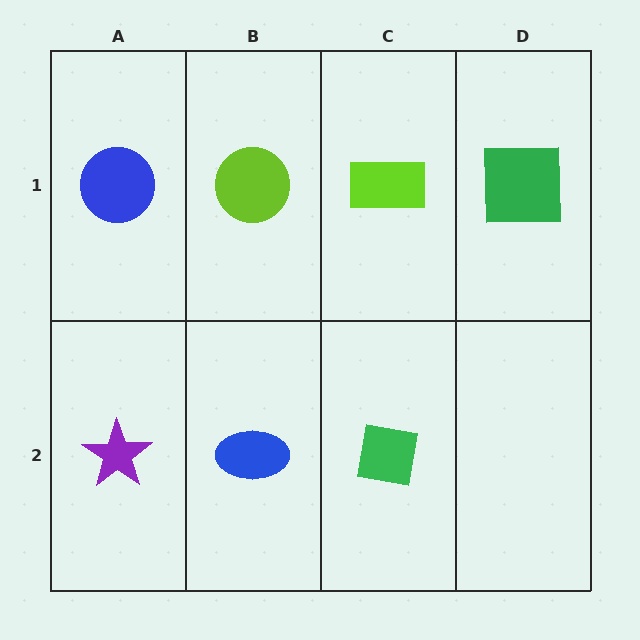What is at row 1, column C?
A lime rectangle.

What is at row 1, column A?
A blue circle.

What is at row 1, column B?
A lime circle.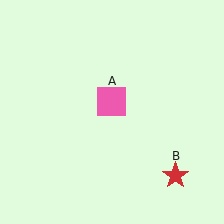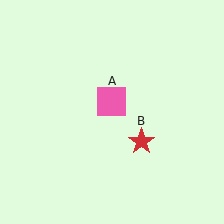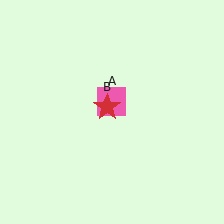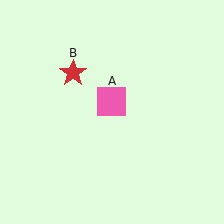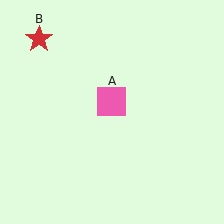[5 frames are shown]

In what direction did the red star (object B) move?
The red star (object B) moved up and to the left.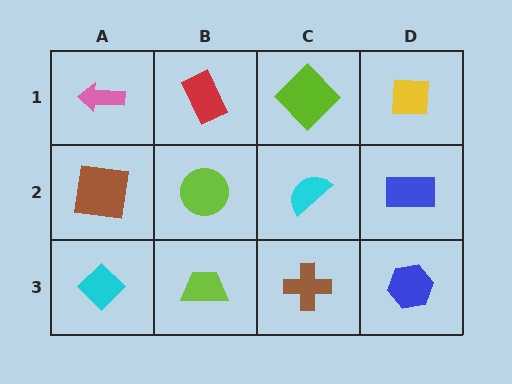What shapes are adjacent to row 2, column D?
A yellow square (row 1, column D), a blue hexagon (row 3, column D), a cyan semicircle (row 2, column C).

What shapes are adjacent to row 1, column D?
A blue rectangle (row 2, column D), a lime diamond (row 1, column C).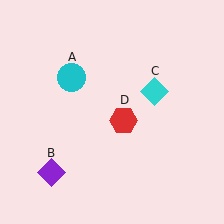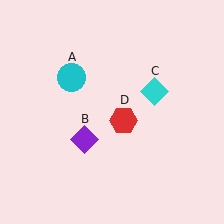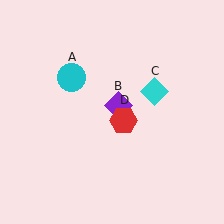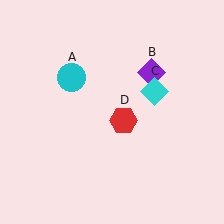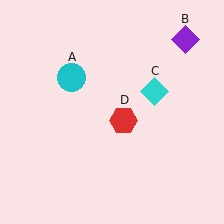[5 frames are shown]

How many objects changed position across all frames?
1 object changed position: purple diamond (object B).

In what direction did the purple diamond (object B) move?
The purple diamond (object B) moved up and to the right.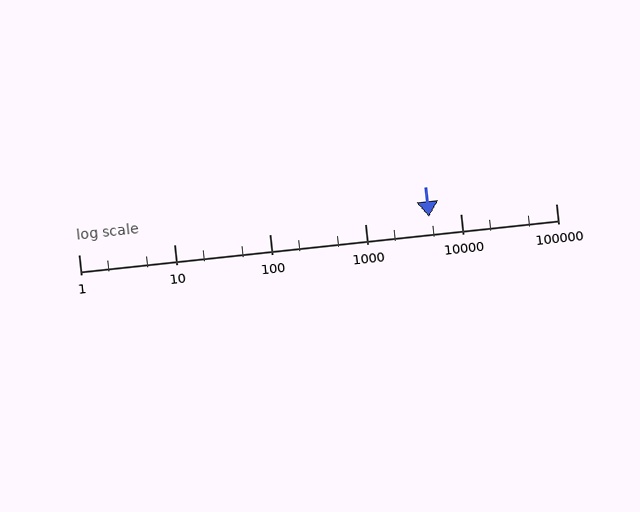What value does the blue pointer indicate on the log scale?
The pointer indicates approximately 4700.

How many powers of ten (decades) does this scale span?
The scale spans 5 decades, from 1 to 100000.